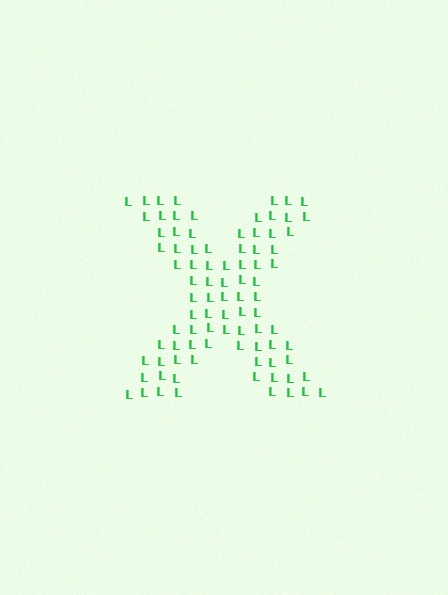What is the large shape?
The large shape is the letter X.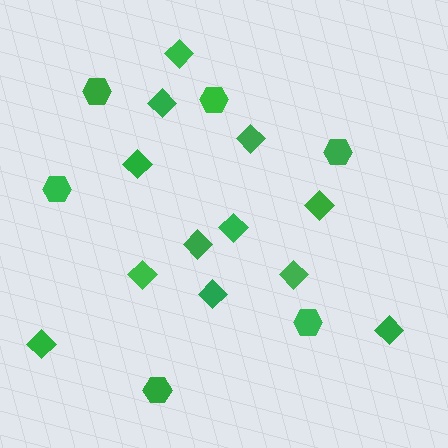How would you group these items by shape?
There are 2 groups: one group of diamonds (12) and one group of hexagons (6).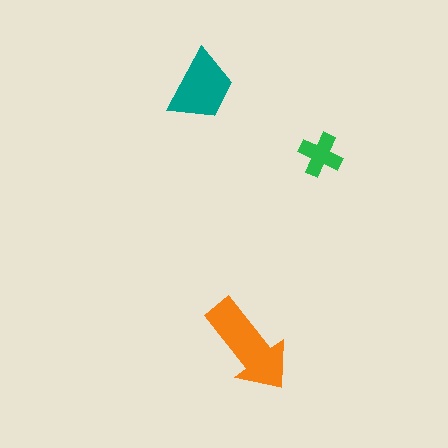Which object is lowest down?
The orange arrow is bottommost.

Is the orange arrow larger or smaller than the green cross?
Larger.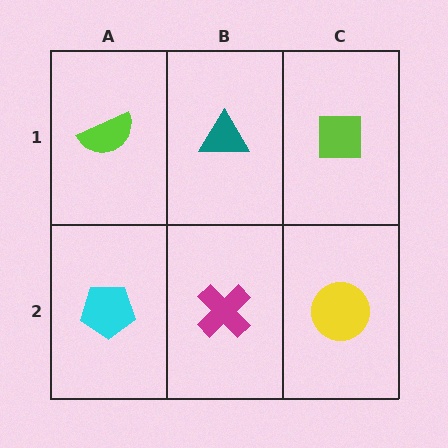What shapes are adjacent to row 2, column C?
A lime square (row 1, column C), a magenta cross (row 2, column B).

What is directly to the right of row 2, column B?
A yellow circle.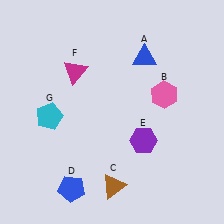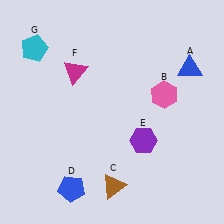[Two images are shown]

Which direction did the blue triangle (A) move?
The blue triangle (A) moved right.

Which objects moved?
The objects that moved are: the blue triangle (A), the cyan pentagon (G).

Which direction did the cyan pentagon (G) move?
The cyan pentagon (G) moved up.